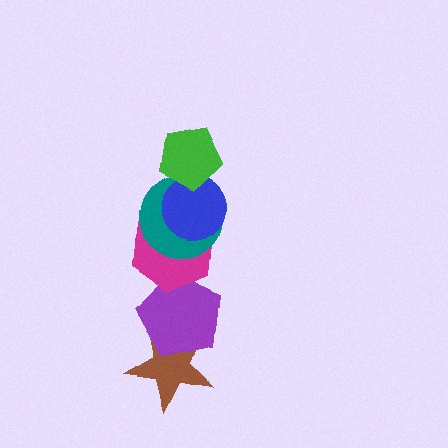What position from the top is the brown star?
The brown star is 6th from the top.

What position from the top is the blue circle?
The blue circle is 2nd from the top.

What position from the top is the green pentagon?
The green pentagon is 1st from the top.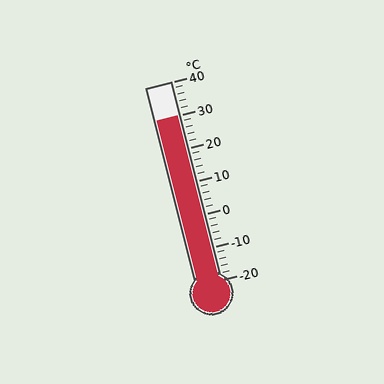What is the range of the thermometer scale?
The thermometer scale ranges from -20°C to 40°C.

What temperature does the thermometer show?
The thermometer shows approximately 30°C.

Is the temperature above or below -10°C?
The temperature is above -10°C.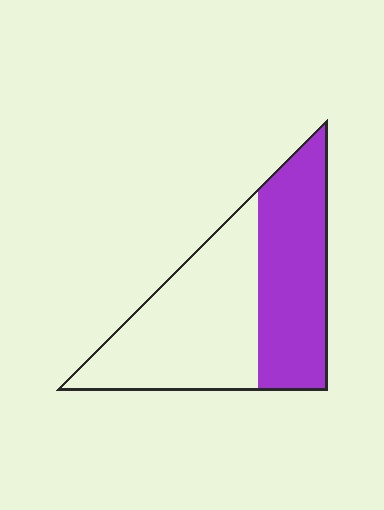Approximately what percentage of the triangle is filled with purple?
Approximately 45%.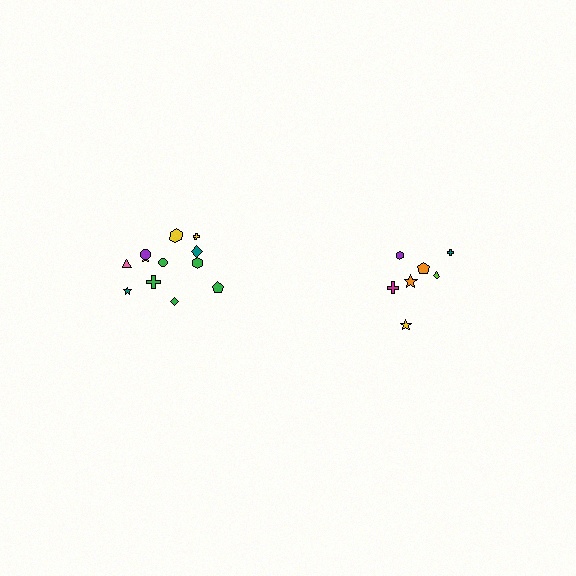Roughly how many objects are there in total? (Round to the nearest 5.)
Roughly 20 objects in total.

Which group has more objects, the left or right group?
The left group.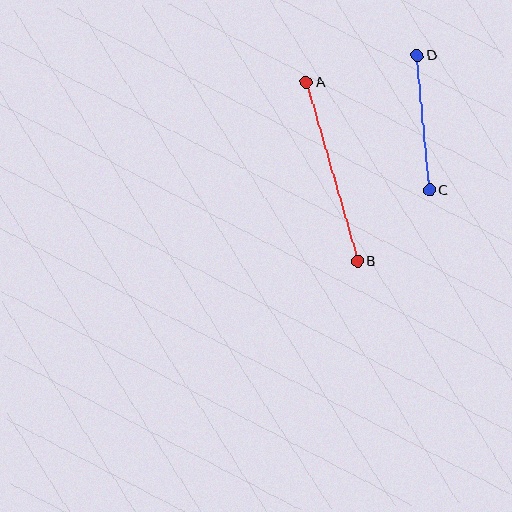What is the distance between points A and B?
The distance is approximately 186 pixels.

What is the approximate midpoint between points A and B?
The midpoint is at approximately (332, 172) pixels.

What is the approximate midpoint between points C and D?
The midpoint is at approximately (423, 123) pixels.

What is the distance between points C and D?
The distance is approximately 135 pixels.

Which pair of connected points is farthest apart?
Points A and B are farthest apart.